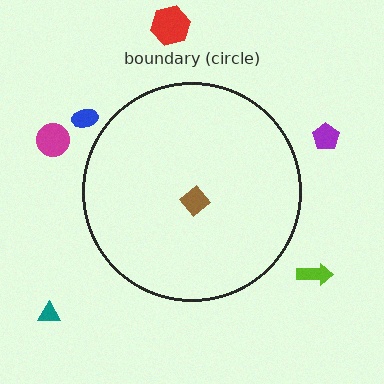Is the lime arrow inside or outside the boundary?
Outside.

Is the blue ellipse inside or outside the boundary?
Outside.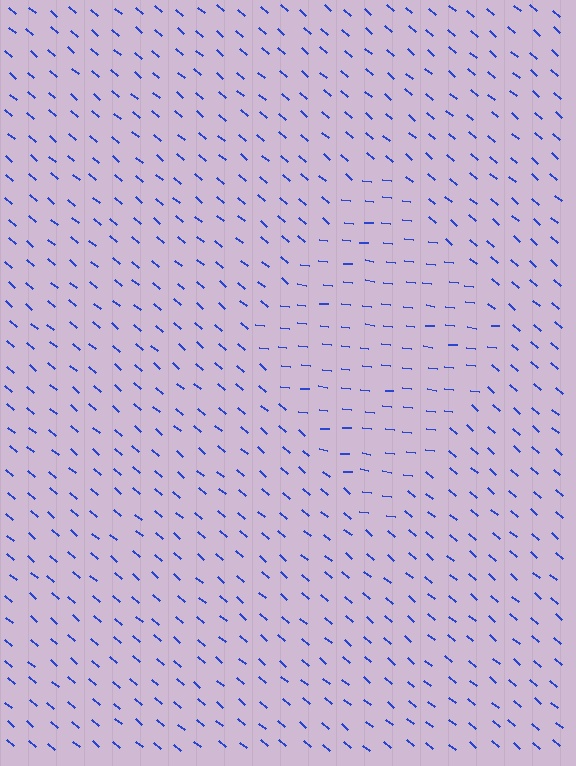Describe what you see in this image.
The image is filled with small blue line segments. A diamond region in the image has lines oriented differently from the surrounding lines, creating a visible texture boundary.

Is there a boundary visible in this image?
Yes, there is a texture boundary formed by a change in line orientation.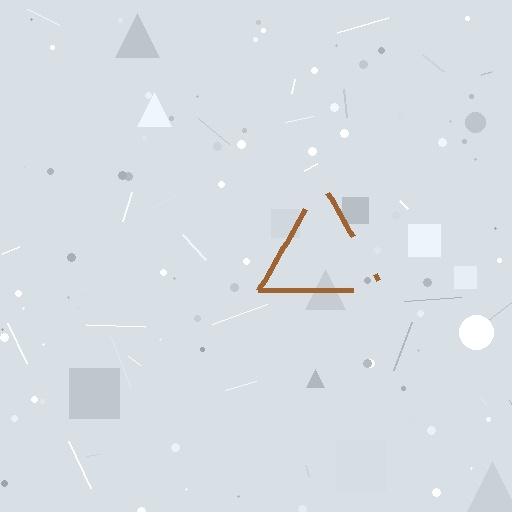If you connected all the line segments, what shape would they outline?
They would outline a triangle.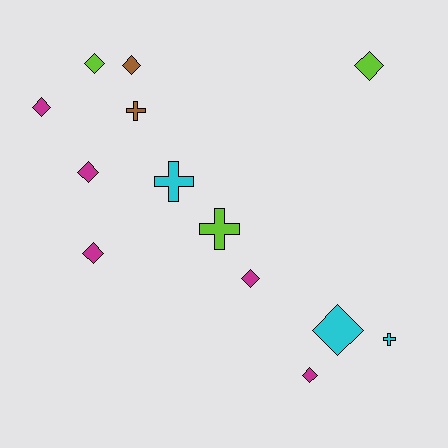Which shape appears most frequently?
Diamond, with 9 objects.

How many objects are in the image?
There are 13 objects.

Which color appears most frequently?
Magenta, with 5 objects.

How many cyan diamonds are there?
There is 1 cyan diamond.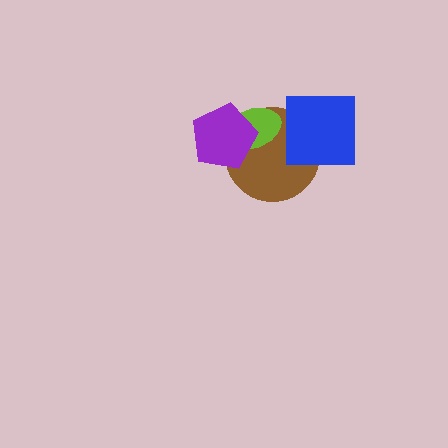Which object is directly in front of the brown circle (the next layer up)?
The lime ellipse is directly in front of the brown circle.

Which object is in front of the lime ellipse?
The purple pentagon is in front of the lime ellipse.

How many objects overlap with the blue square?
1 object overlaps with the blue square.